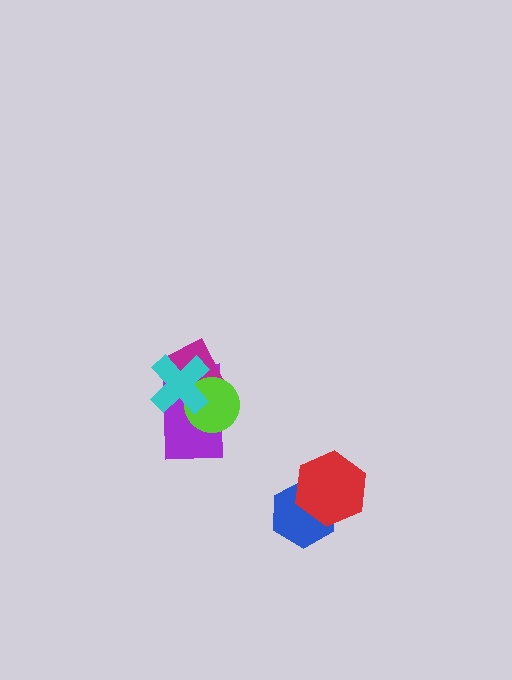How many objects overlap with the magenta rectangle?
3 objects overlap with the magenta rectangle.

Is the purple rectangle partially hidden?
Yes, it is partially covered by another shape.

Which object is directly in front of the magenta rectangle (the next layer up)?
The lime circle is directly in front of the magenta rectangle.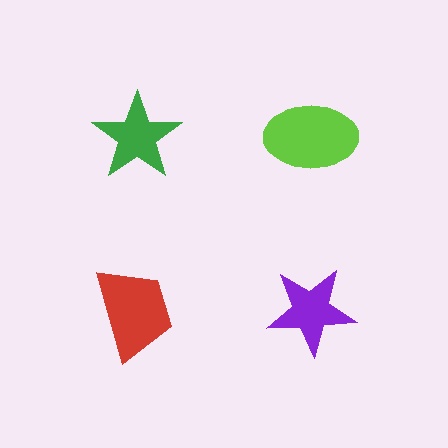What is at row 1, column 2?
A lime ellipse.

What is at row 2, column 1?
A red trapezoid.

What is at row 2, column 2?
A purple star.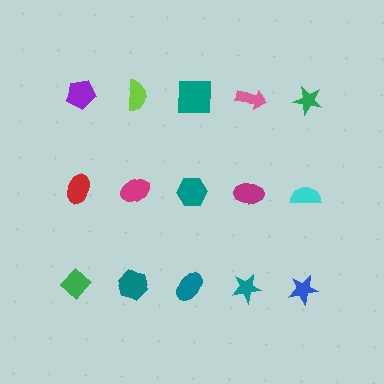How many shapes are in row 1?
5 shapes.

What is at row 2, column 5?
A cyan semicircle.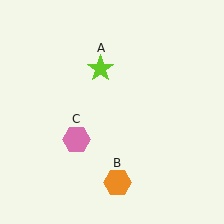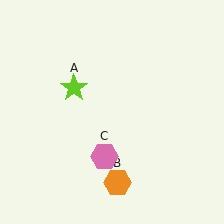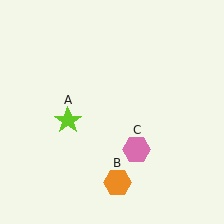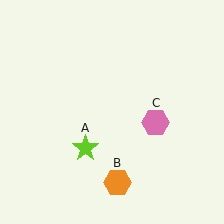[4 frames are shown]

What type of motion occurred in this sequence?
The lime star (object A), pink hexagon (object C) rotated counterclockwise around the center of the scene.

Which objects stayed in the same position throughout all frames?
Orange hexagon (object B) remained stationary.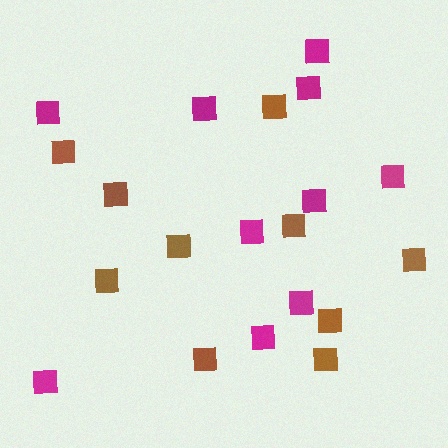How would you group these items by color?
There are 2 groups: one group of magenta squares (10) and one group of brown squares (10).